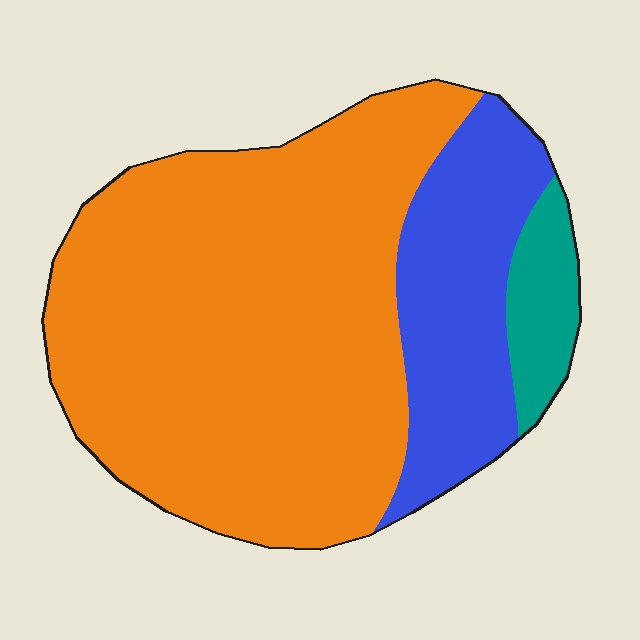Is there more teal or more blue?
Blue.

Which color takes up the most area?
Orange, at roughly 70%.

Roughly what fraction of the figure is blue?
Blue covers around 20% of the figure.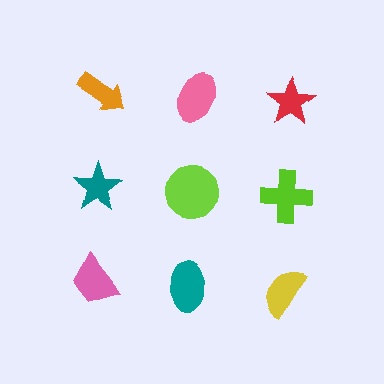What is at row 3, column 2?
A teal ellipse.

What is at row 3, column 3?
A yellow semicircle.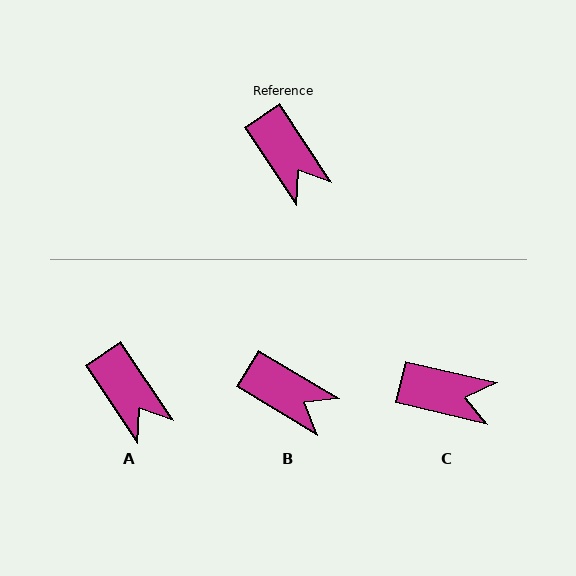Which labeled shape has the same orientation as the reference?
A.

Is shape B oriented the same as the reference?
No, it is off by about 25 degrees.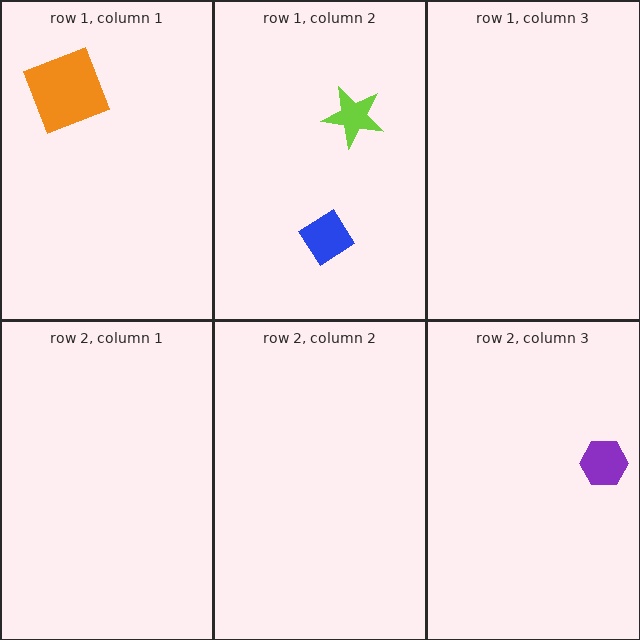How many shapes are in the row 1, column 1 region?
1.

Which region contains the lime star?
The row 1, column 2 region.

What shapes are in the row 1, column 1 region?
The orange square.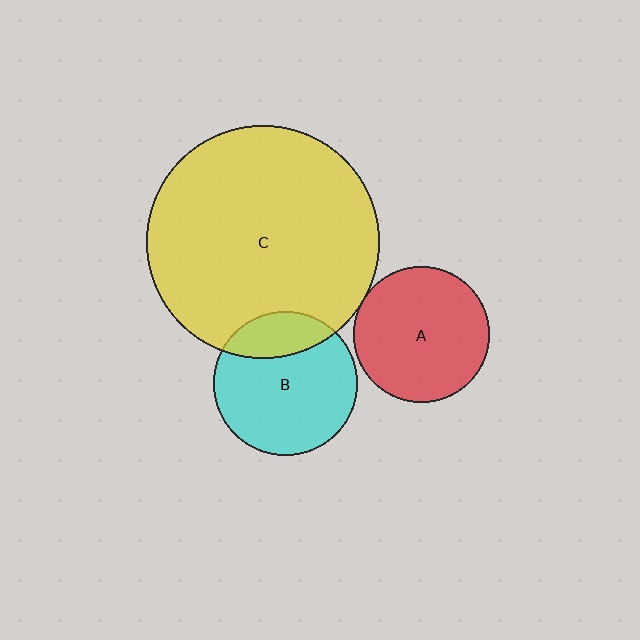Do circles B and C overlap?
Yes.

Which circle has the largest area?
Circle C (yellow).